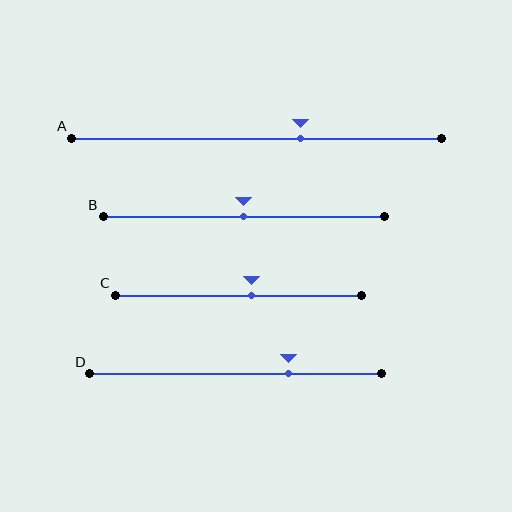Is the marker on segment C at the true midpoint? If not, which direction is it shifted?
No, the marker on segment C is shifted to the right by about 5% of the segment length.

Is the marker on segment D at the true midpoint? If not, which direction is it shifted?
No, the marker on segment D is shifted to the right by about 18% of the segment length.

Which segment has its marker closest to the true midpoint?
Segment B has its marker closest to the true midpoint.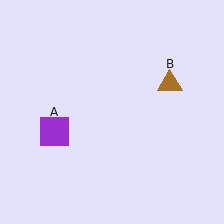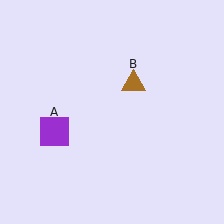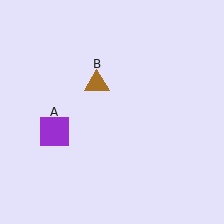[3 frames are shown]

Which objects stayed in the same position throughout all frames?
Purple square (object A) remained stationary.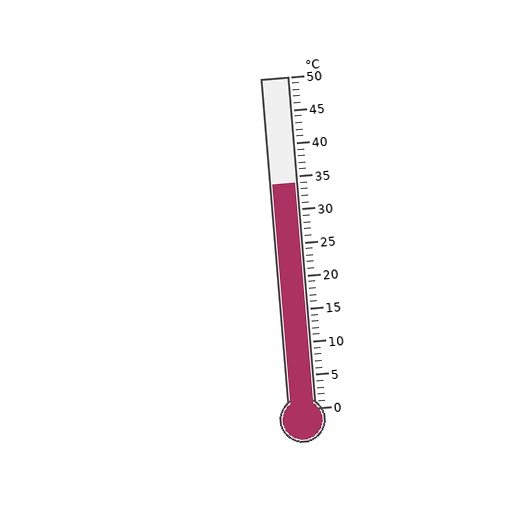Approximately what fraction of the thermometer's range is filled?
The thermometer is filled to approximately 70% of its range.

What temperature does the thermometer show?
The thermometer shows approximately 34°C.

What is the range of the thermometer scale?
The thermometer scale ranges from 0°C to 50°C.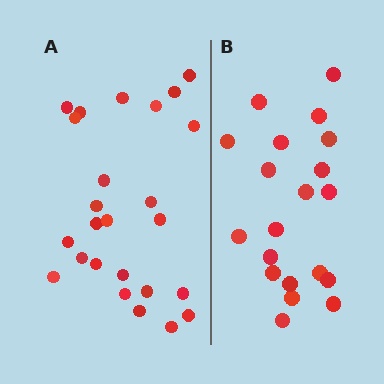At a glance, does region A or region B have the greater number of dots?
Region A (the left region) has more dots.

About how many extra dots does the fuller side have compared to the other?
Region A has about 5 more dots than region B.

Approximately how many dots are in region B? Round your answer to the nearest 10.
About 20 dots.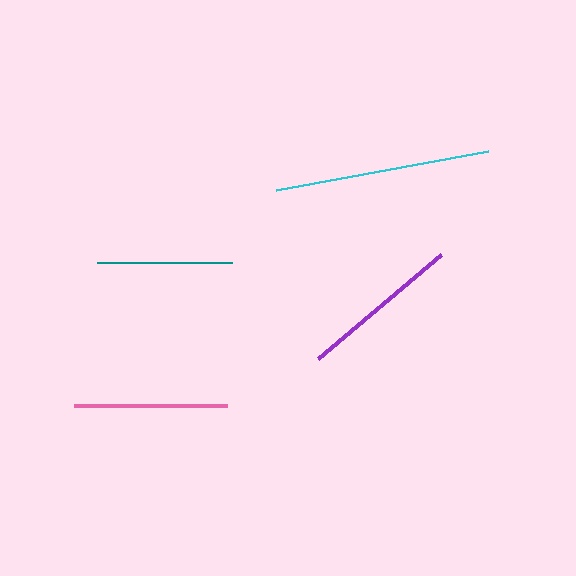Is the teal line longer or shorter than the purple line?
The purple line is longer than the teal line.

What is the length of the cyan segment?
The cyan segment is approximately 216 pixels long.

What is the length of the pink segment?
The pink segment is approximately 153 pixels long.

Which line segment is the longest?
The cyan line is the longest at approximately 216 pixels.